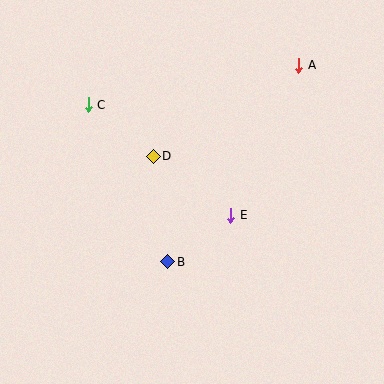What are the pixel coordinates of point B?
Point B is at (168, 262).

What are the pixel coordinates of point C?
Point C is at (88, 105).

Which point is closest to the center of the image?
Point E at (231, 215) is closest to the center.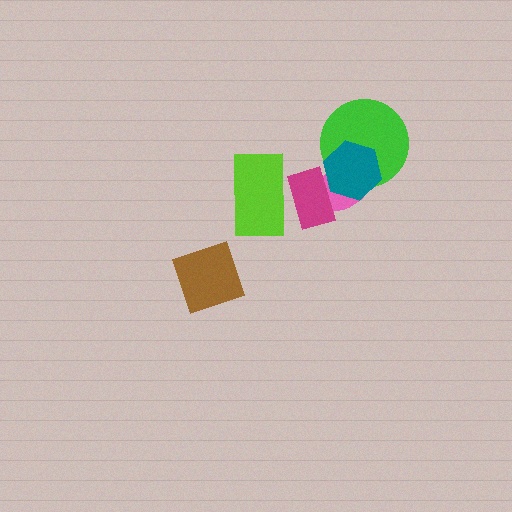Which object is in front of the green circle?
The teal hexagon is in front of the green circle.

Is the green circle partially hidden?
Yes, it is partially covered by another shape.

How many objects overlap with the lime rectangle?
1 object overlaps with the lime rectangle.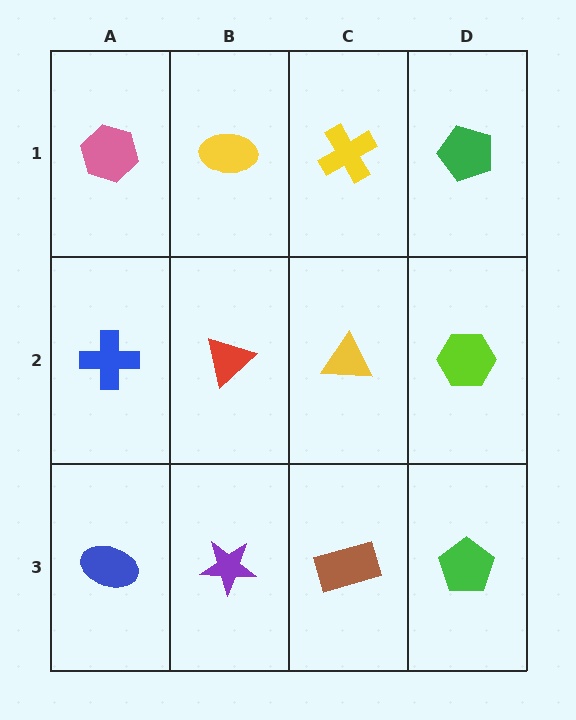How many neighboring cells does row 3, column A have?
2.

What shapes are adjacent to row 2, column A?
A pink hexagon (row 1, column A), a blue ellipse (row 3, column A), a red triangle (row 2, column B).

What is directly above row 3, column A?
A blue cross.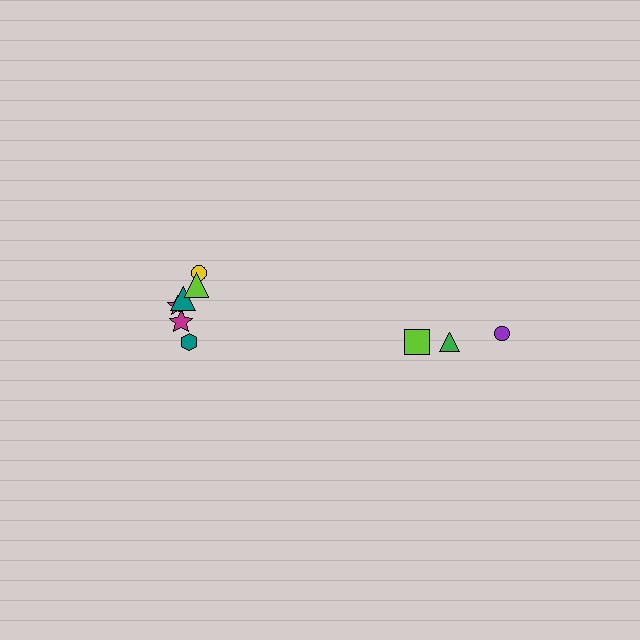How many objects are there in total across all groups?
There are 9 objects.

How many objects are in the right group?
There are 3 objects.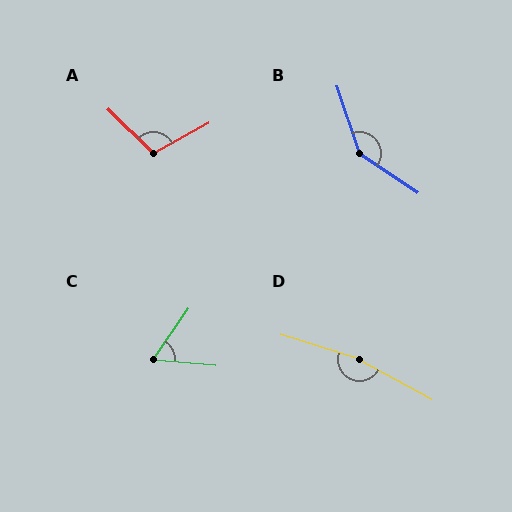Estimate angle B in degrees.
Approximately 142 degrees.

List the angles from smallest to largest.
C (60°), A (107°), B (142°), D (169°).